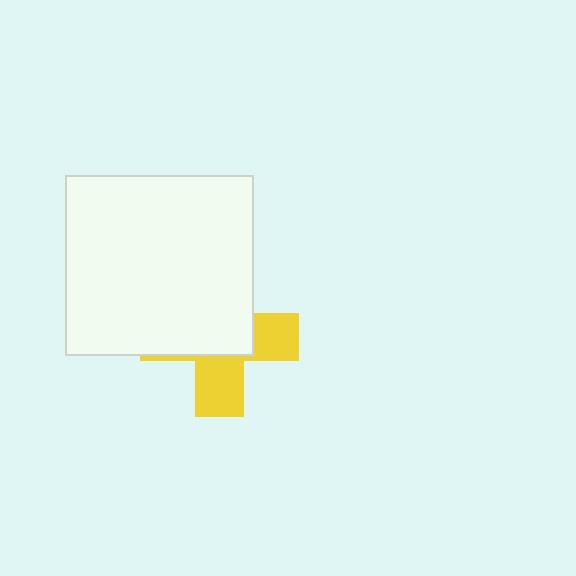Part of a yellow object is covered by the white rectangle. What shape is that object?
It is a cross.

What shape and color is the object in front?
The object in front is a white rectangle.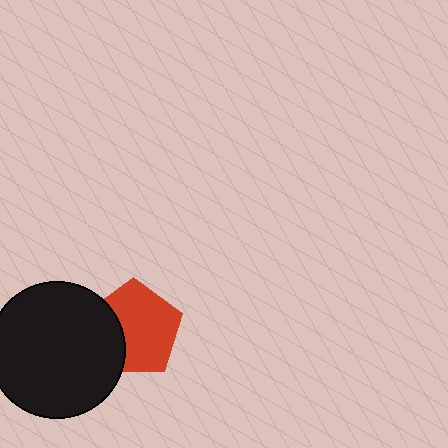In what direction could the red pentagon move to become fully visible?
The red pentagon could move right. That would shift it out from behind the black circle entirely.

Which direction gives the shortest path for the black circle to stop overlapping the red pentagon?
Moving left gives the shortest separation.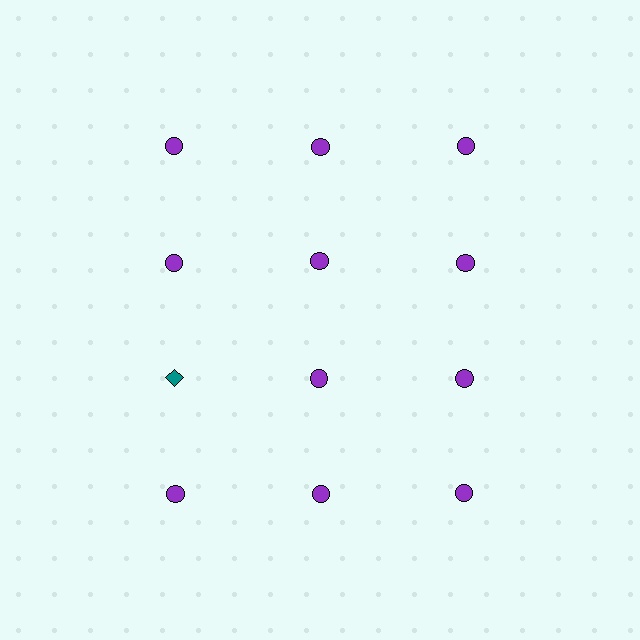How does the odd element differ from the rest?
It differs in both color (teal instead of purple) and shape (diamond instead of circle).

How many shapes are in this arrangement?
There are 12 shapes arranged in a grid pattern.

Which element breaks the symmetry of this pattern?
The teal diamond in the third row, leftmost column breaks the symmetry. All other shapes are purple circles.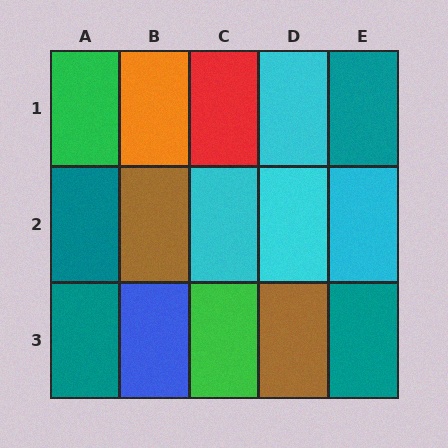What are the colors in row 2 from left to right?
Teal, brown, cyan, cyan, cyan.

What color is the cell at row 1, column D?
Cyan.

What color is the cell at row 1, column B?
Orange.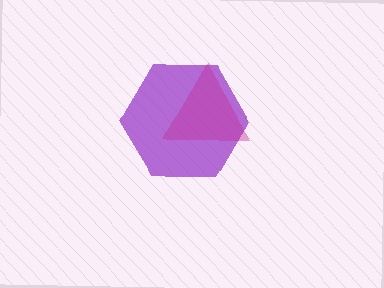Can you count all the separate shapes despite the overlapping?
Yes, there are 2 separate shapes.